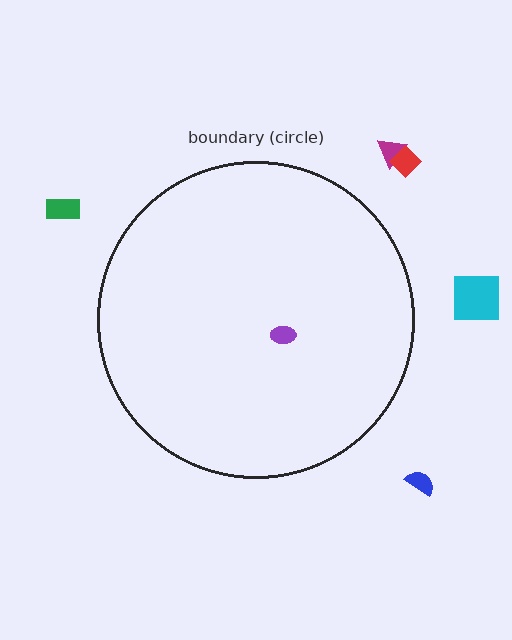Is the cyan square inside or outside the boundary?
Outside.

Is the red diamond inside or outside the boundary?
Outside.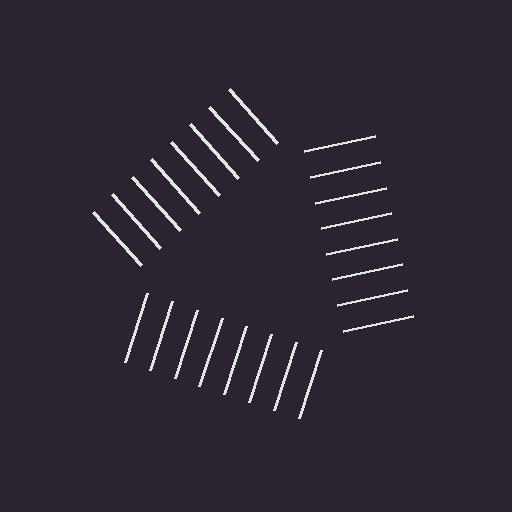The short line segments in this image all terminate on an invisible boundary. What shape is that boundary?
An illusory triangle — the line segments terminate on its edges but no continuous stroke is drawn.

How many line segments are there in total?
24 — 8 along each of the 3 edges.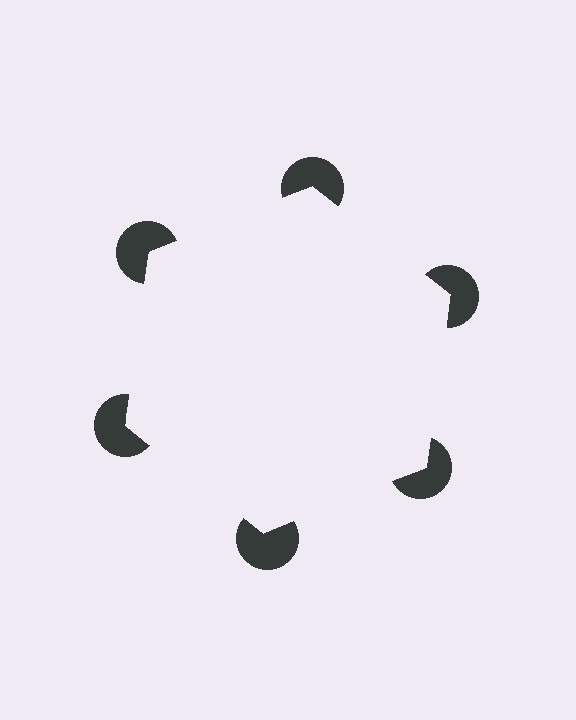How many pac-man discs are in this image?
There are 6 — one at each vertex of the illusory hexagon.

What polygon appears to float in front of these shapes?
An illusory hexagon — its edges are inferred from the aligned wedge cuts in the pac-man discs, not physically drawn.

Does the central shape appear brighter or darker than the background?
It typically appears slightly brighter than the background, even though no actual brightness change is drawn.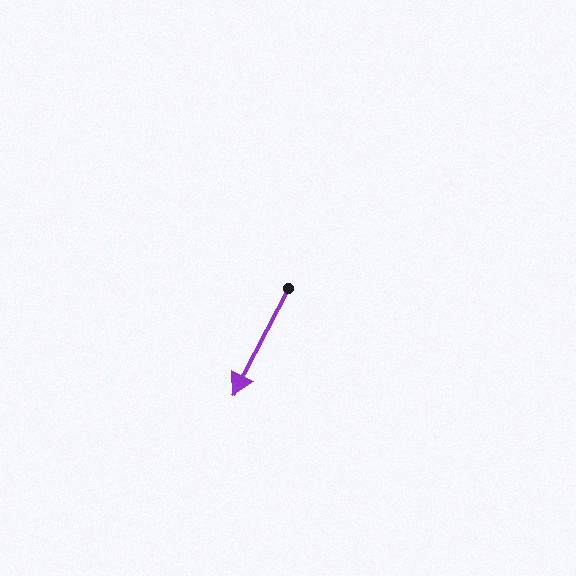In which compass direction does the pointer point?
Southwest.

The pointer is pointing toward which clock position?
Roughly 7 o'clock.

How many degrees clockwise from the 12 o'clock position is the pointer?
Approximately 207 degrees.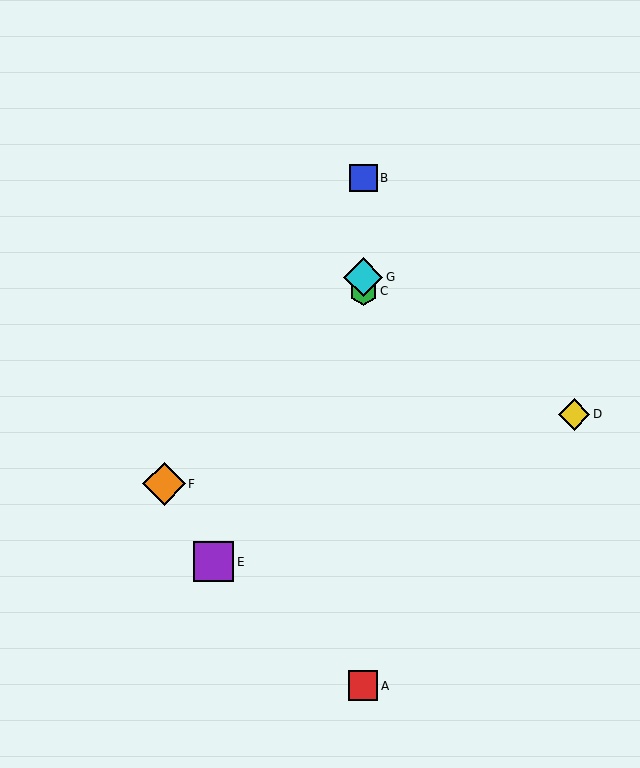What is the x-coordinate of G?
Object G is at x≈363.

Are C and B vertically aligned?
Yes, both are at x≈363.